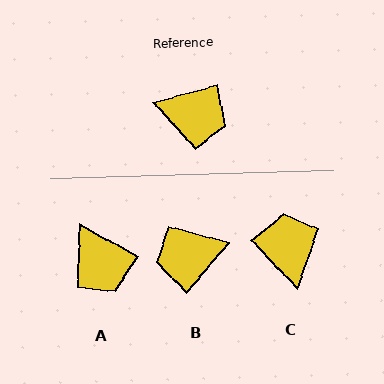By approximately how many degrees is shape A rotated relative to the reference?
Approximately 44 degrees clockwise.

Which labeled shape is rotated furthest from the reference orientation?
B, about 146 degrees away.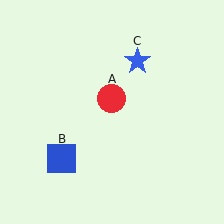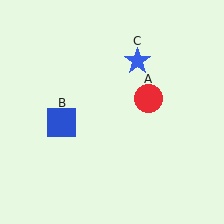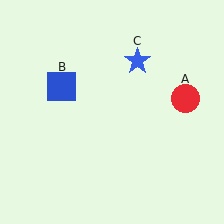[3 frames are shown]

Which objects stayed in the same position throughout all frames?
Blue star (object C) remained stationary.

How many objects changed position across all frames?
2 objects changed position: red circle (object A), blue square (object B).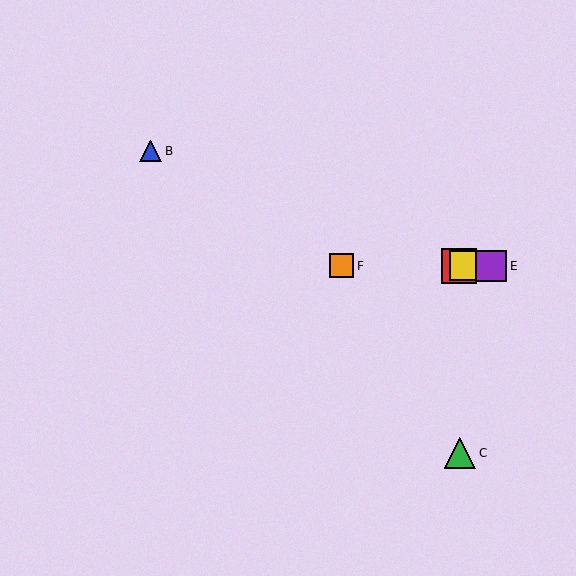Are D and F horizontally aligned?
Yes, both are at y≈266.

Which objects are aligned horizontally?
Objects A, D, E, F are aligned horizontally.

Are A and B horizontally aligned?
No, A is at y≈266 and B is at y≈151.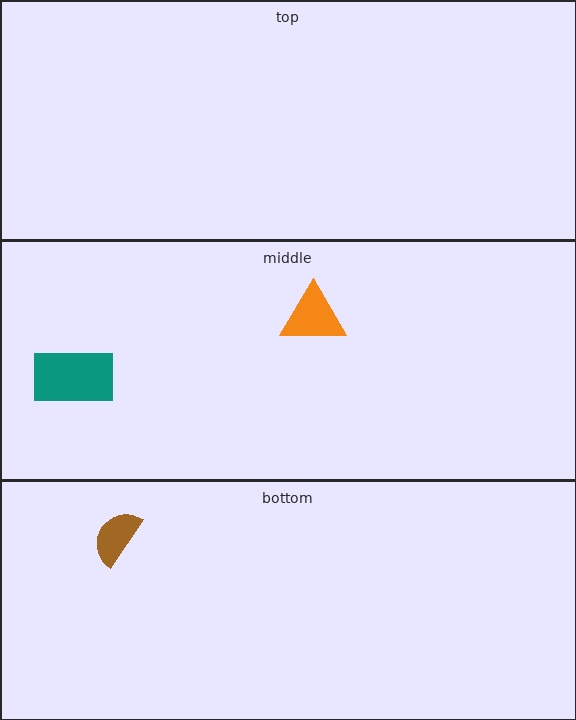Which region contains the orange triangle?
The middle region.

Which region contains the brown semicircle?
The bottom region.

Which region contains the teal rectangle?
The middle region.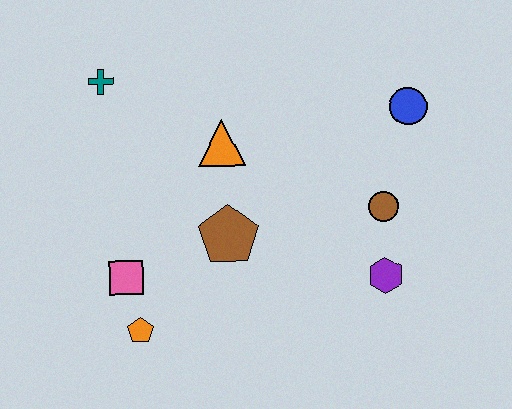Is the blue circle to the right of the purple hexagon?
Yes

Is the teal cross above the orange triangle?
Yes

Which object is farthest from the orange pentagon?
The blue circle is farthest from the orange pentagon.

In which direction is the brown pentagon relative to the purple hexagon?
The brown pentagon is to the left of the purple hexagon.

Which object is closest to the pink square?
The orange pentagon is closest to the pink square.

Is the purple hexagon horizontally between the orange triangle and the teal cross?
No